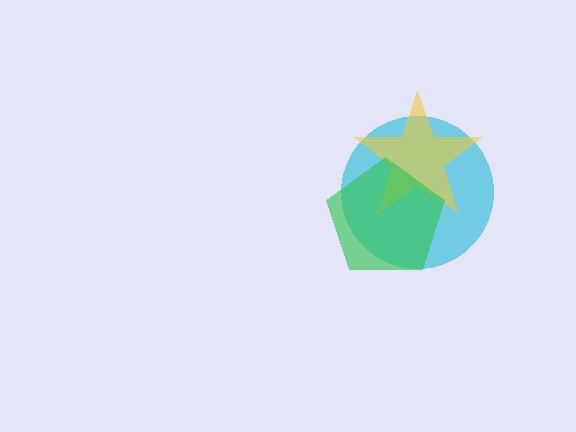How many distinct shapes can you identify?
There are 3 distinct shapes: a cyan circle, a yellow star, a green pentagon.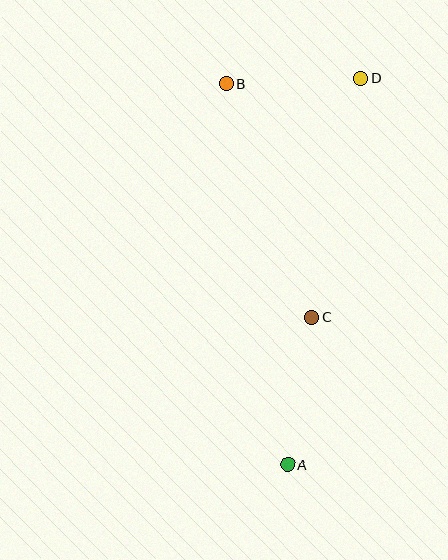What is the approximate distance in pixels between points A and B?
The distance between A and B is approximately 385 pixels.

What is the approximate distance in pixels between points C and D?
The distance between C and D is approximately 243 pixels.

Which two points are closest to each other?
Points B and D are closest to each other.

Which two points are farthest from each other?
Points A and D are farthest from each other.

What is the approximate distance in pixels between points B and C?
The distance between B and C is approximately 248 pixels.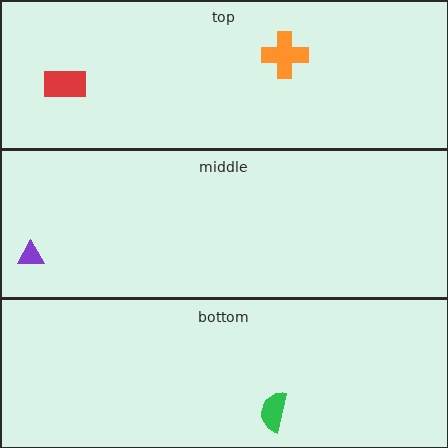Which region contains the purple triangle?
The middle region.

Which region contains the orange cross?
The top region.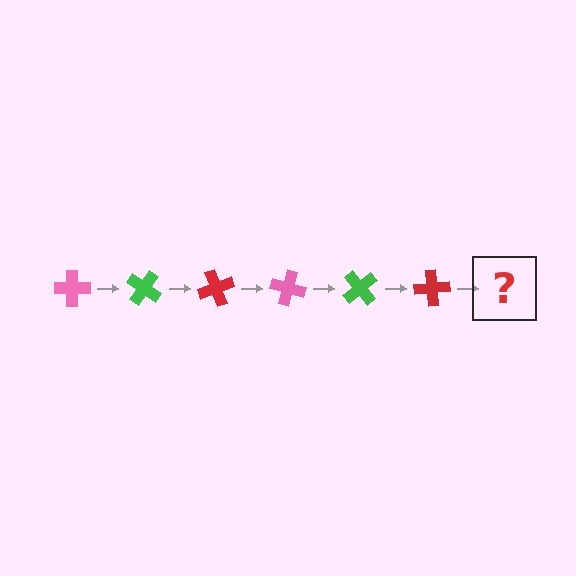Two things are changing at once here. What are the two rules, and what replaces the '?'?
The two rules are that it rotates 35 degrees each step and the color cycles through pink, green, and red. The '?' should be a pink cross, rotated 210 degrees from the start.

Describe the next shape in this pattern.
It should be a pink cross, rotated 210 degrees from the start.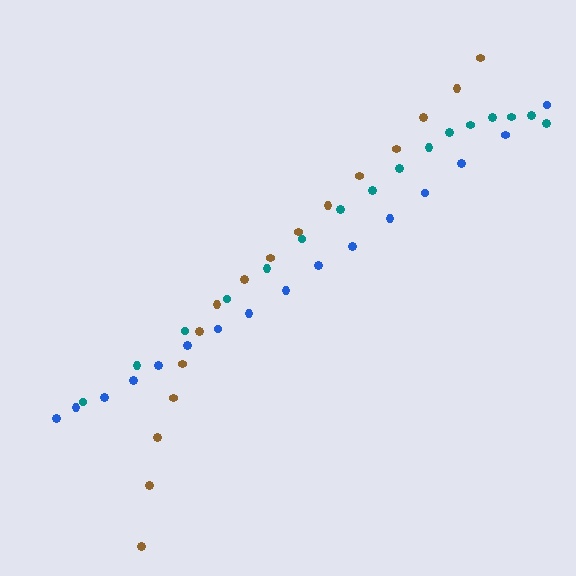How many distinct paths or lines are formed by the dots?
There are 3 distinct paths.